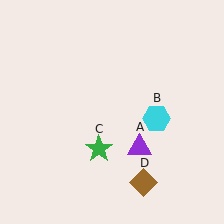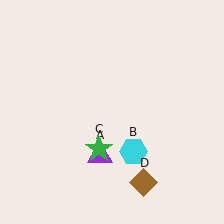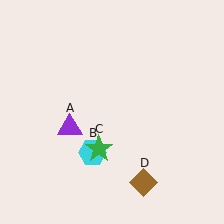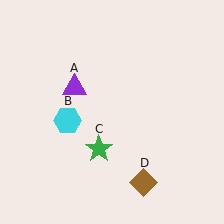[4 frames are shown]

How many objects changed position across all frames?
2 objects changed position: purple triangle (object A), cyan hexagon (object B).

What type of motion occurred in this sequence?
The purple triangle (object A), cyan hexagon (object B) rotated clockwise around the center of the scene.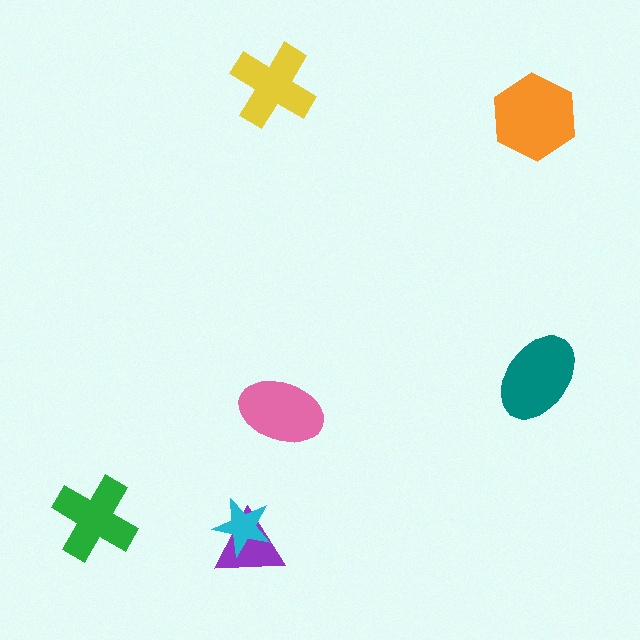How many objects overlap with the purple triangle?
1 object overlaps with the purple triangle.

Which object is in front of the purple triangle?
The cyan star is in front of the purple triangle.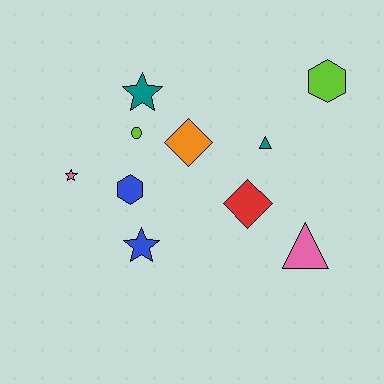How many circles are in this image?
There is 1 circle.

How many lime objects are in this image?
There are 2 lime objects.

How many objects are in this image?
There are 10 objects.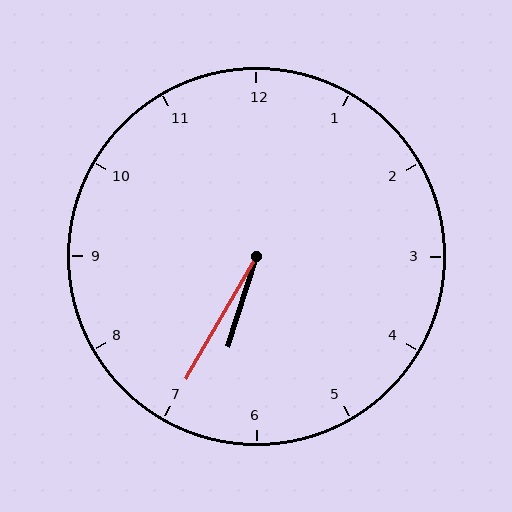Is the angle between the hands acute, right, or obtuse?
It is acute.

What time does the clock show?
6:35.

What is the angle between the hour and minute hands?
Approximately 12 degrees.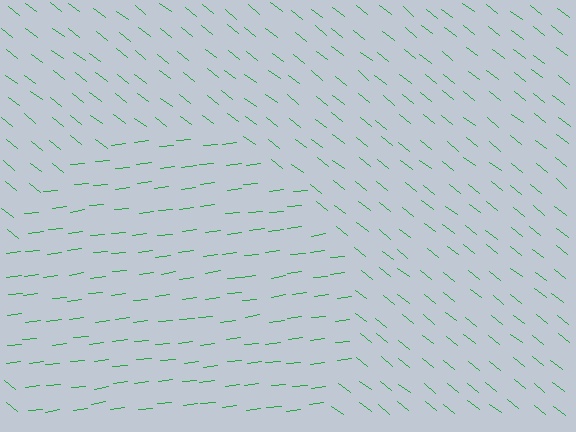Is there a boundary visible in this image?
Yes, there is a texture boundary formed by a change in line orientation.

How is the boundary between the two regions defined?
The boundary is defined purely by a change in line orientation (approximately 45 degrees difference). All lines are the same color and thickness.